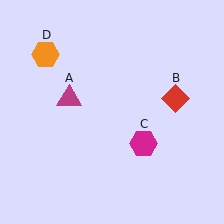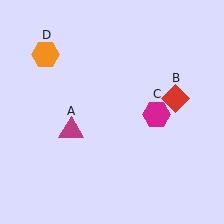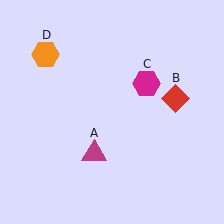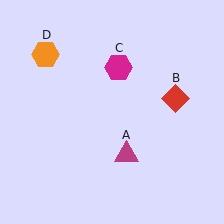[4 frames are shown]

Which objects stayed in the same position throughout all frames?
Red diamond (object B) and orange hexagon (object D) remained stationary.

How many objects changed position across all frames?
2 objects changed position: magenta triangle (object A), magenta hexagon (object C).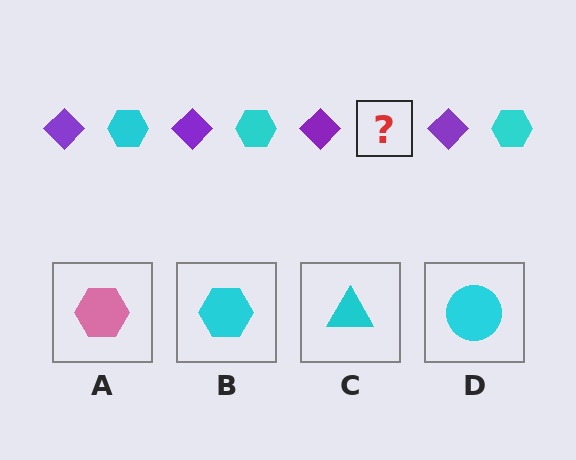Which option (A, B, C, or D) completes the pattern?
B.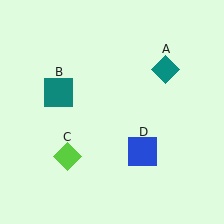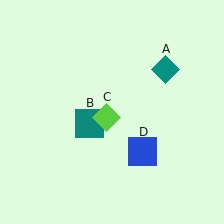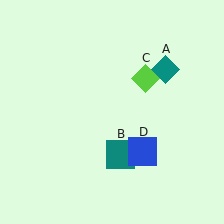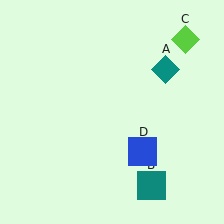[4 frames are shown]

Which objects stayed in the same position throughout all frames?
Teal diamond (object A) and blue square (object D) remained stationary.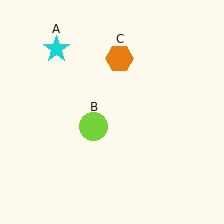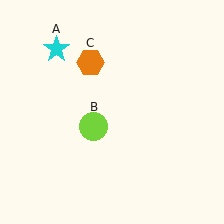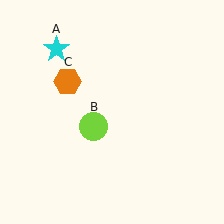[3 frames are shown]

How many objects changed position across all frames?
1 object changed position: orange hexagon (object C).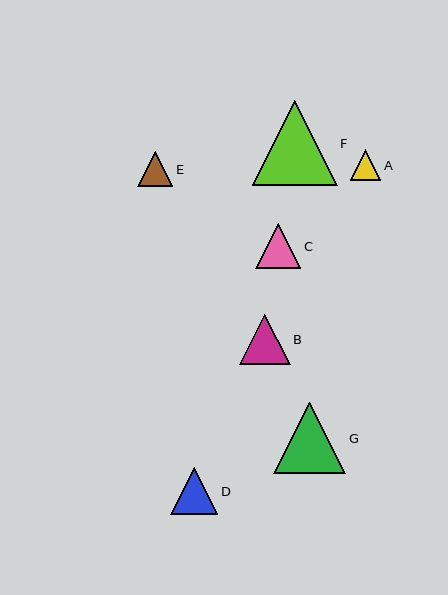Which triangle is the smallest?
Triangle A is the smallest with a size of approximately 30 pixels.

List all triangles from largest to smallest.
From largest to smallest: F, G, B, D, C, E, A.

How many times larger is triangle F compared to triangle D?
Triangle F is approximately 1.8 times the size of triangle D.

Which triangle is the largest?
Triangle F is the largest with a size of approximately 85 pixels.